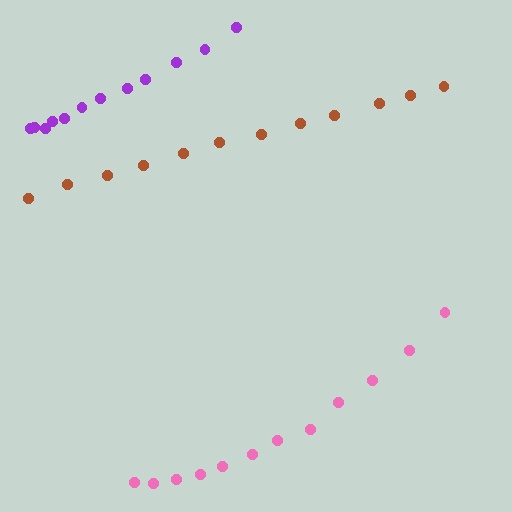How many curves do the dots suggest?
There are 3 distinct paths.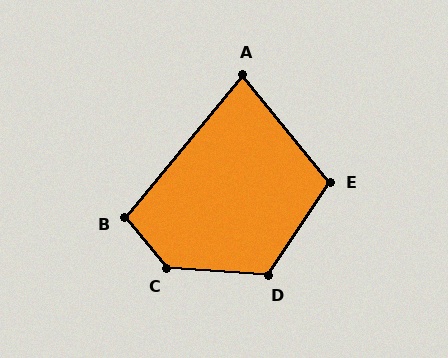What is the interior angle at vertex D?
Approximately 119 degrees (obtuse).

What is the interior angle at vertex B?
Approximately 101 degrees (obtuse).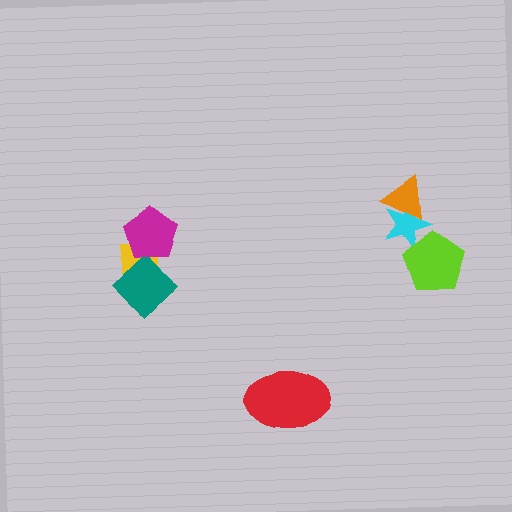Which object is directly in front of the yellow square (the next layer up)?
The teal diamond is directly in front of the yellow square.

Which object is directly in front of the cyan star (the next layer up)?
The orange triangle is directly in front of the cyan star.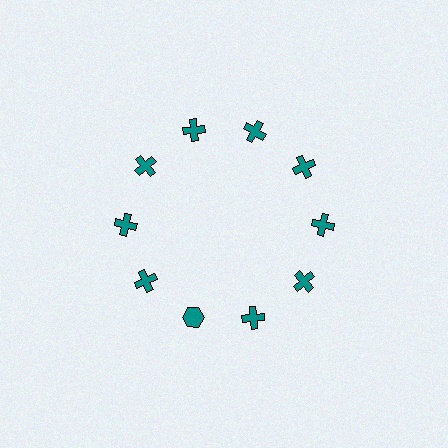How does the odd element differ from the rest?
It has a different shape: hexagon instead of cross.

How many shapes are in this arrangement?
There are 10 shapes arranged in a ring pattern.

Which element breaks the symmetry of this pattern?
The teal hexagon at roughly the 7 o'clock position breaks the symmetry. All other shapes are teal crosses.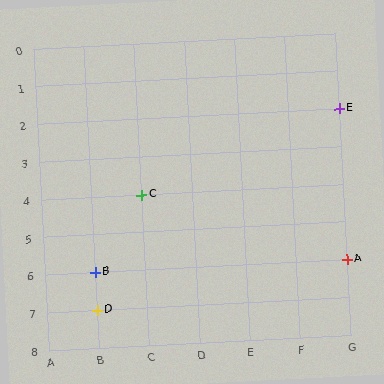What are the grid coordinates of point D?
Point D is at grid coordinates (B, 7).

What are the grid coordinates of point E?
Point E is at grid coordinates (G, 2).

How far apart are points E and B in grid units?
Points E and B are 5 columns and 4 rows apart (about 6.4 grid units diagonally).